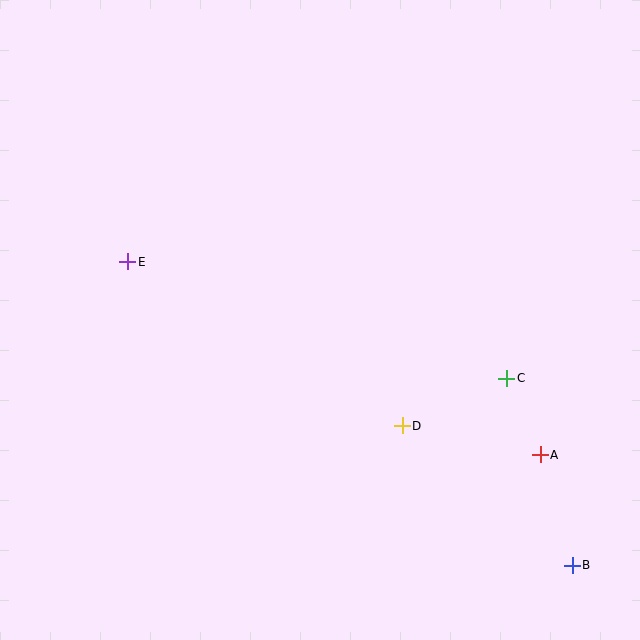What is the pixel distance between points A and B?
The distance between A and B is 115 pixels.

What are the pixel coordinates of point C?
Point C is at (507, 378).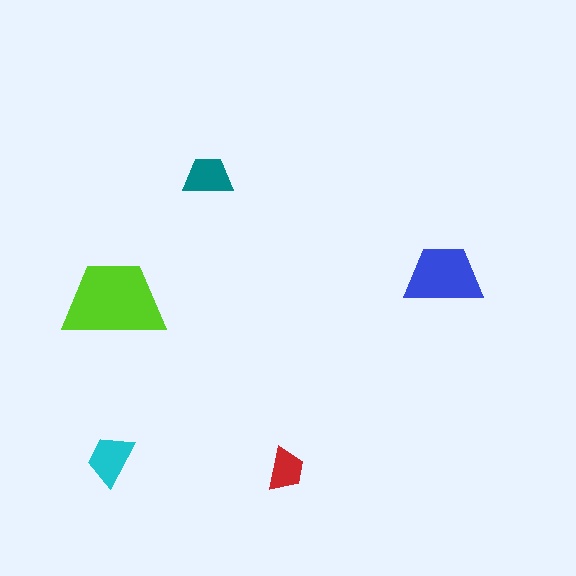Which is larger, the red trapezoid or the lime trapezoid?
The lime one.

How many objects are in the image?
There are 5 objects in the image.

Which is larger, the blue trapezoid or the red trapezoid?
The blue one.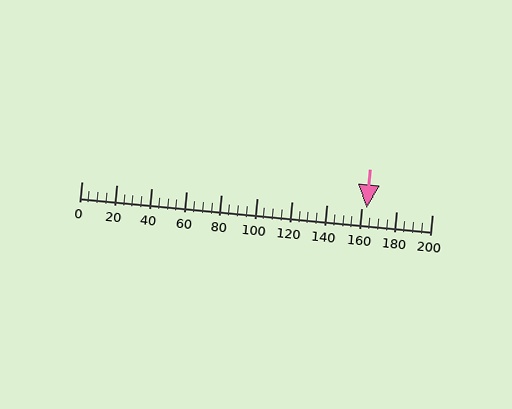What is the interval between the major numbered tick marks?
The major tick marks are spaced 20 units apart.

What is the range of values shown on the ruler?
The ruler shows values from 0 to 200.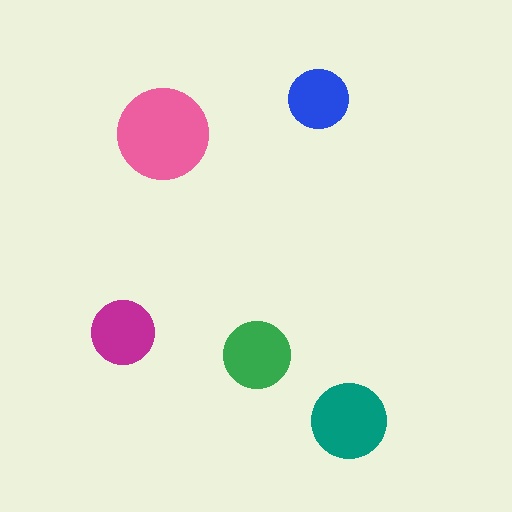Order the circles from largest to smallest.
the pink one, the teal one, the green one, the magenta one, the blue one.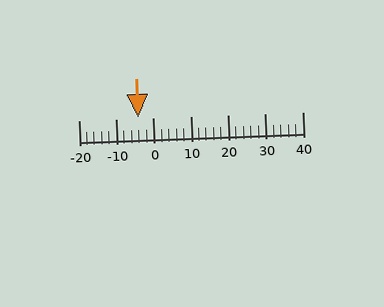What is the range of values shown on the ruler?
The ruler shows values from -20 to 40.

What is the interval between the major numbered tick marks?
The major tick marks are spaced 10 units apart.